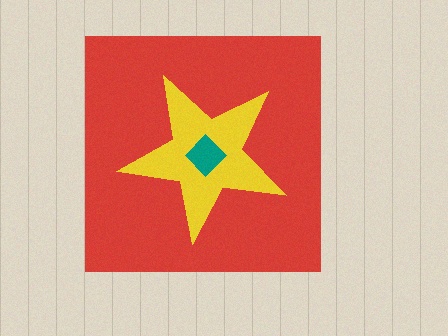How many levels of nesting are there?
3.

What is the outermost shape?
The red square.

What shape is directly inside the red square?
The yellow star.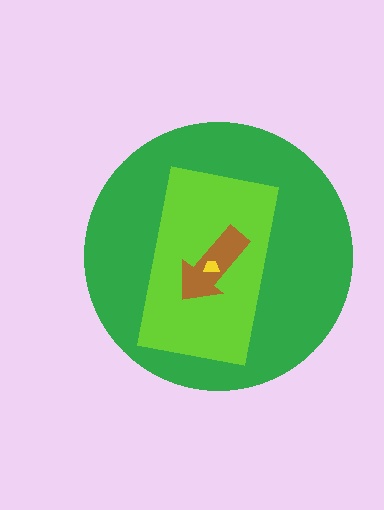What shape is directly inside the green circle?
The lime rectangle.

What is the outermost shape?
The green circle.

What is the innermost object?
The yellow trapezoid.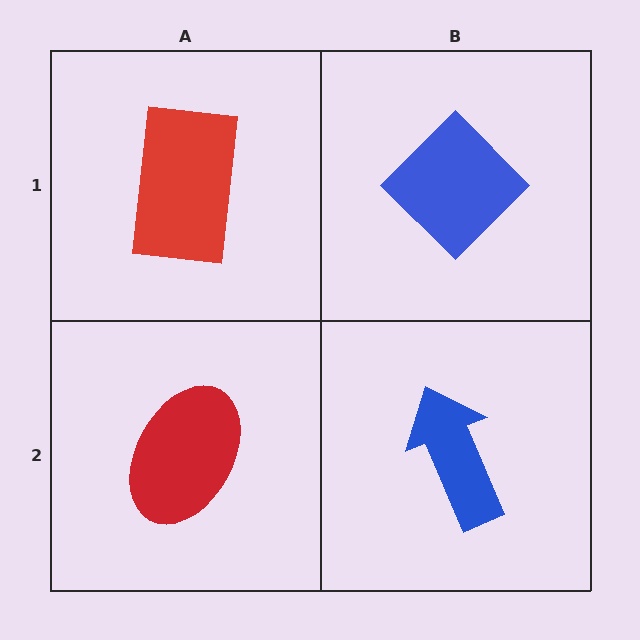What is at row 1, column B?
A blue diamond.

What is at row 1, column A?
A red rectangle.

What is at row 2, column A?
A red ellipse.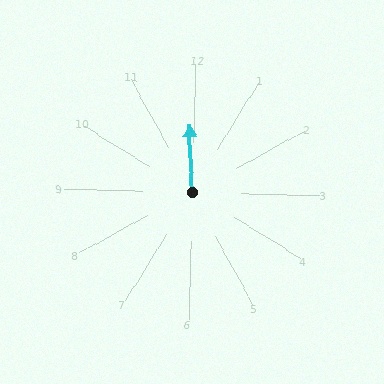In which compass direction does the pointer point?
North.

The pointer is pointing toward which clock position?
Roughly 12 o'clock.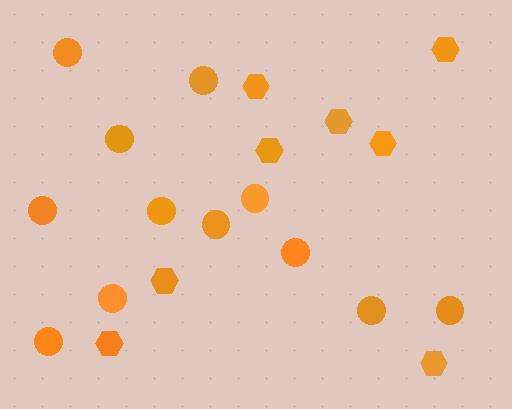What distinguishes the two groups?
There are 2 groups: one group of hexagons (8) and one group of circles (12).